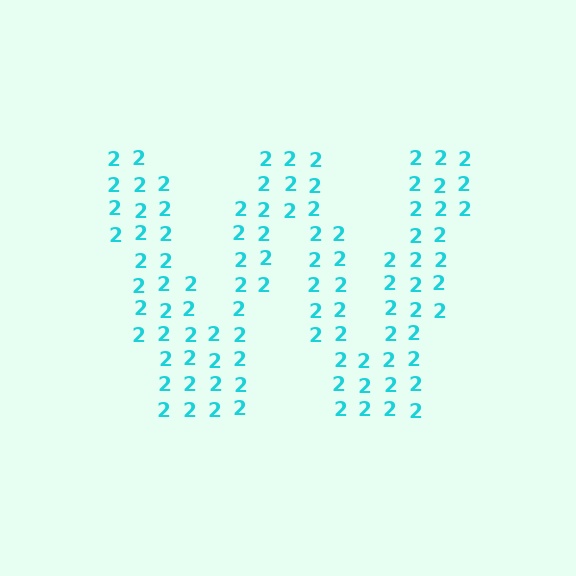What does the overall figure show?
The overall figure shows the letter W.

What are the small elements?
The small elements are digit 2's.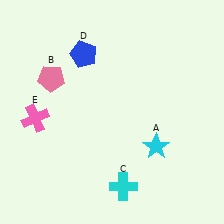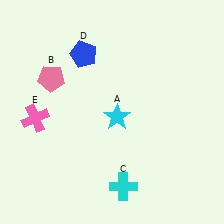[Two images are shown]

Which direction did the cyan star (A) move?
The cyan star (A) moved left.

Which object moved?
The cyan star (A) moved left.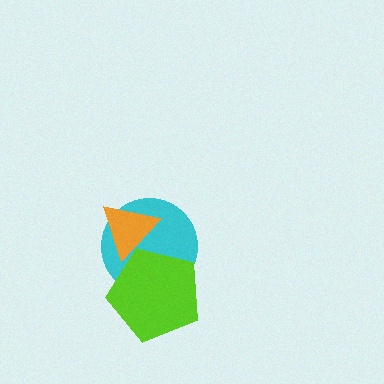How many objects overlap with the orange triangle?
2 objects overlap with the orange triangle.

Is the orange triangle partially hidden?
Yes, it is partially covered by another shape.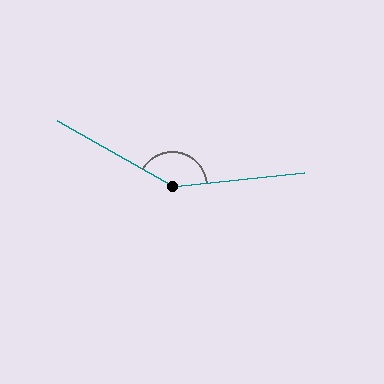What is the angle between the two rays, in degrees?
Approximately 144 degrees.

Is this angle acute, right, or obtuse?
It is obtuse.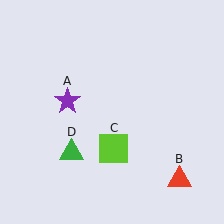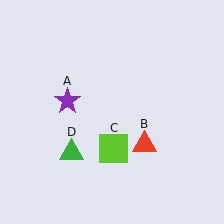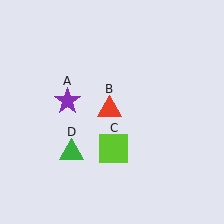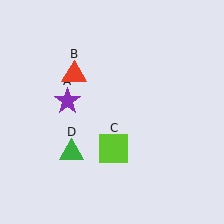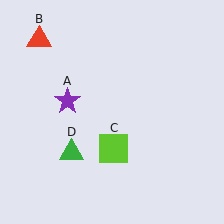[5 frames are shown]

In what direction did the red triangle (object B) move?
The red triangle (object B) moved up and to the left.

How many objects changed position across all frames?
1 object changed position: red triangle (object B).